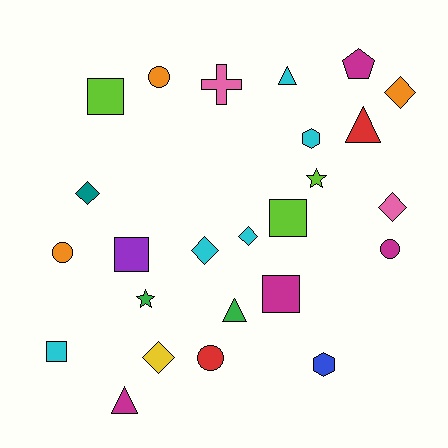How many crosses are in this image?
There is 1 cross.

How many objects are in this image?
There are 25 objects.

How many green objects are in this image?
There are 2 green objects.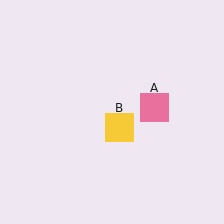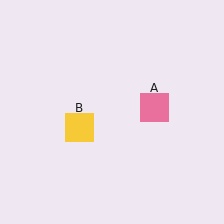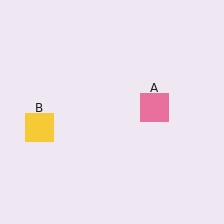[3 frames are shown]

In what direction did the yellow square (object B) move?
The yellow square (object B) moved left.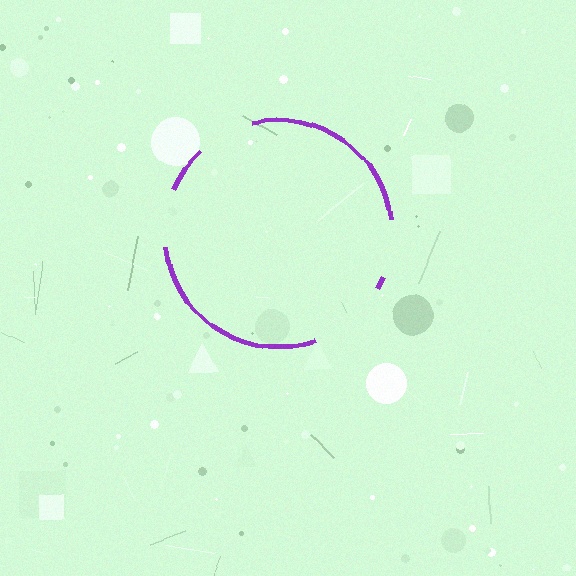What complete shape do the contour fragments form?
The contour fragments form a circle.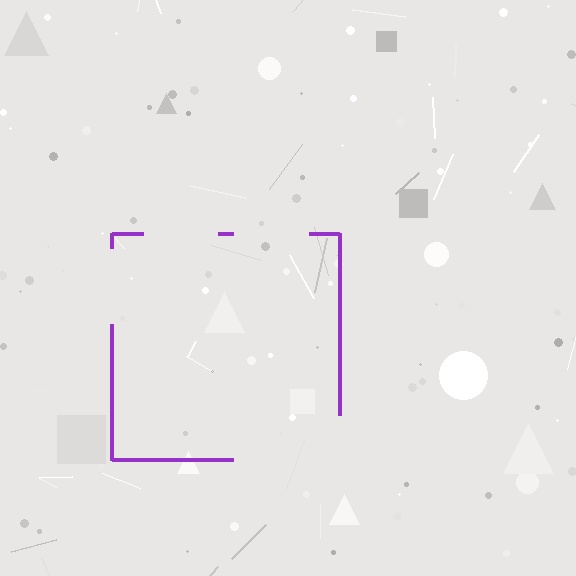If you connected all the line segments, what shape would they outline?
They would outline a square.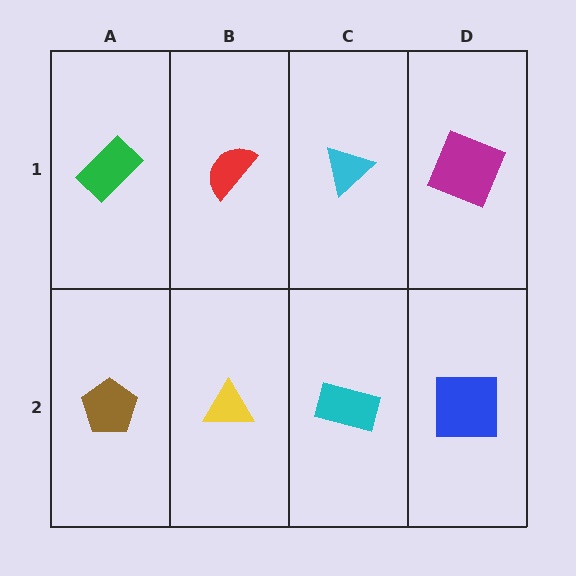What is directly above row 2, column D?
A magenta square.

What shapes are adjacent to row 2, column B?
A red semicircle (row 1, column B), a brown pentagon (row 2, column A), a cyan rectangle (row 2, column C).